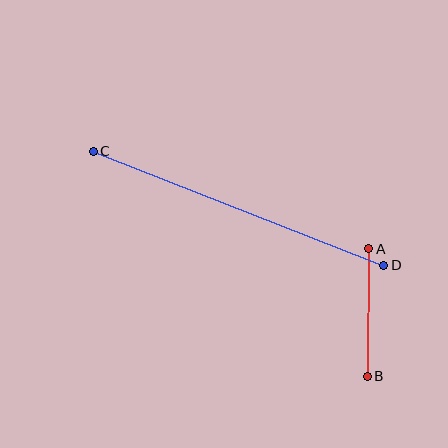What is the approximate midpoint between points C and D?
The midpoint is at approximately (239, 208) pixels.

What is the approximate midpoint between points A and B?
The midpoint is at approximately (368, 313) pixels.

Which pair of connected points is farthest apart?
Points C and D are farthest apart.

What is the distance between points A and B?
The distance is approximately 128 pixels.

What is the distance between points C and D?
The distance is approximately 312 pixels.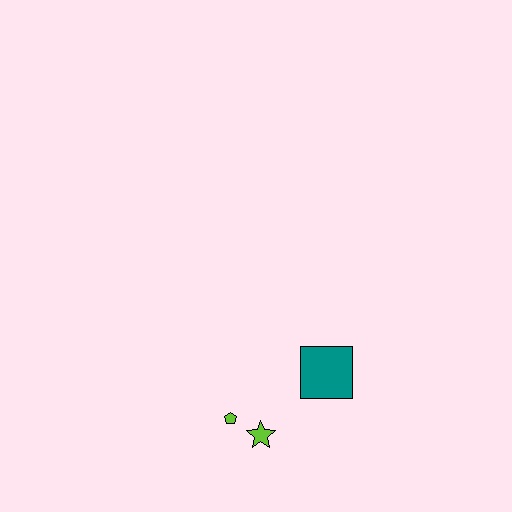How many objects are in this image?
There are 3 objects.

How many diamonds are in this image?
There are no diamonds.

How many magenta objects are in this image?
There are no magenta objects.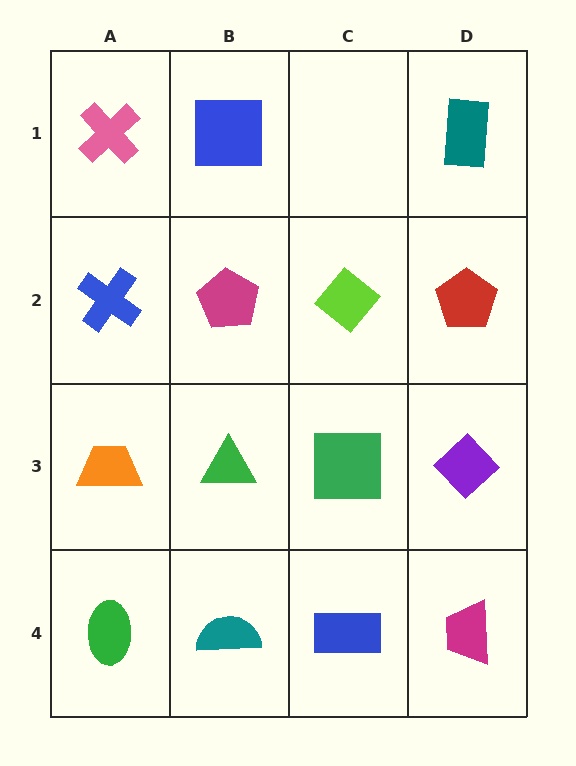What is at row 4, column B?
A teal semicircle.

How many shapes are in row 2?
4 shapes.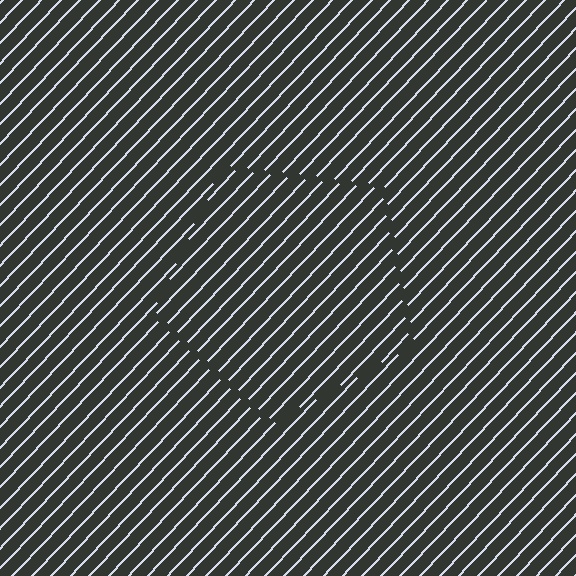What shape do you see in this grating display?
An illusory pentagon. The interior of the shape contains the same grating, shifted by half a period — the contour is defined by the phase discontinuity where line-ends from the inner and outer gratings abut.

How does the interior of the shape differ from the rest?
The interior of the shape contains the same grating, shifted by half a period — the contour is defined by the phase discontinuity where line-ends from the inner and outer gratings abut.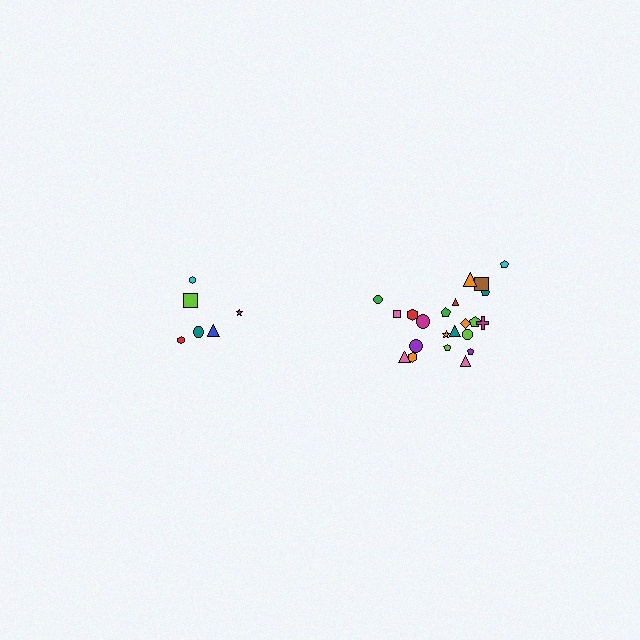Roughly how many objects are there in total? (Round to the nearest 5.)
Roughly 30 objects in total.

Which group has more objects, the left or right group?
The right group.